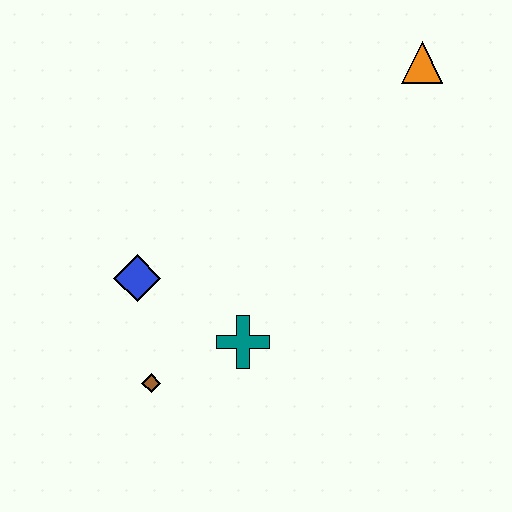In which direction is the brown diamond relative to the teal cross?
The brown diamond is to the left of the teal cross.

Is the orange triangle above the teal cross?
Yes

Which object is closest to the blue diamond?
The brown diamond is closest to the blue diamond.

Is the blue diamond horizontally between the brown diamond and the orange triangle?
No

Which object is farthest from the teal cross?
The orange triangle is farthest from the teal cross.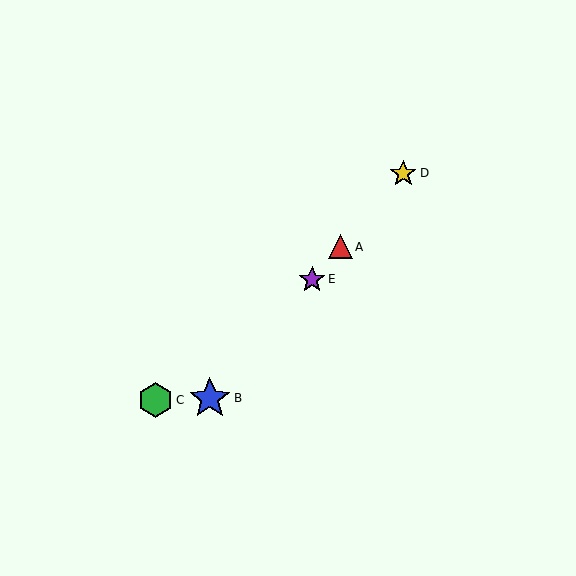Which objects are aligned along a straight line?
Objects A, B, D, E are aligned along a straight line.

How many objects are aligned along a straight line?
4 objects (A, B, D, E) are aligned along a straight line.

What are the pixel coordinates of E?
Object E is at (312, 279).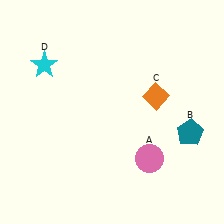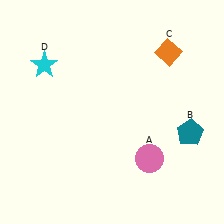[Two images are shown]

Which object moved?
The orange diamond (C) moved up.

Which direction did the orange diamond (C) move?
The orange diamond (C) moved up.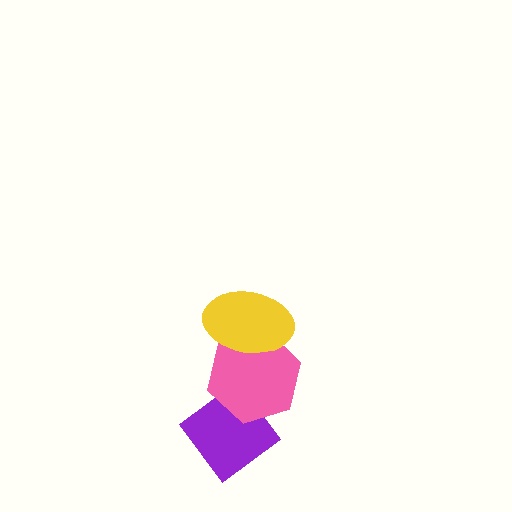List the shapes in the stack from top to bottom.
From top to bottom: the yellow ellipse, the pink hexagon, the purple diamond.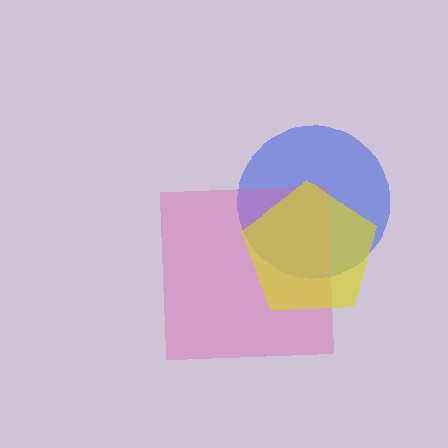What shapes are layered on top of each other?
The layered shapes are: a blue circle, a pink square, a yellow pentagon.